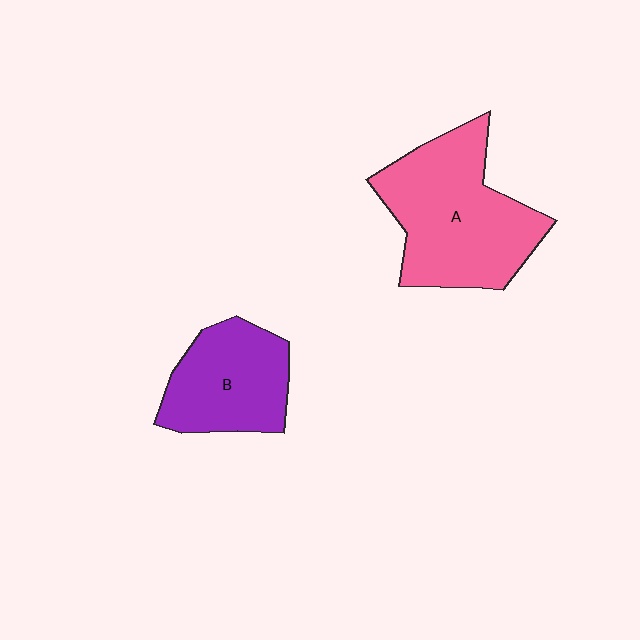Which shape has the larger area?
Shape A (pink).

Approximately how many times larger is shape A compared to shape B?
Approximately 1.5 times.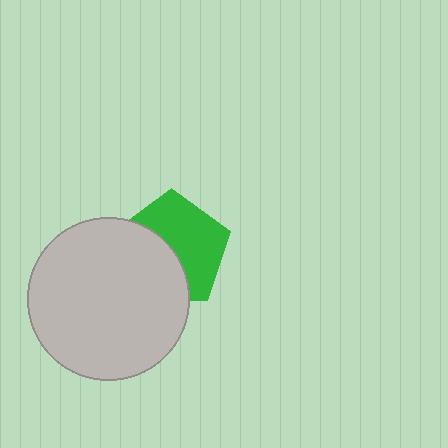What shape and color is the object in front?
The object in front is a light gray circle.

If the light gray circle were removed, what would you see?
You would see the complete green pentagon.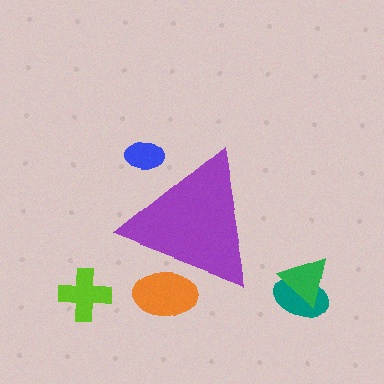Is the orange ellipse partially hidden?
Yes, the orange ellipse is partially hidden behind the purple triangle.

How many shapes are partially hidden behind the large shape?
2 shapes are partially hidden.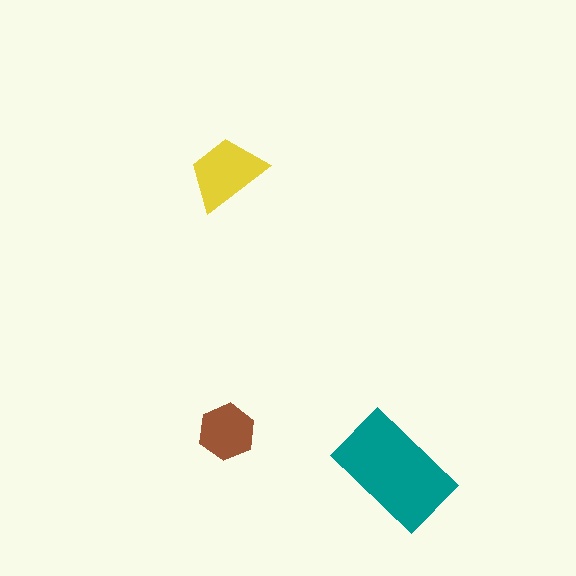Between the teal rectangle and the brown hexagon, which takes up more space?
The teal rectangle.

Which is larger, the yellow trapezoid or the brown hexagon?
The yellow trapezoid.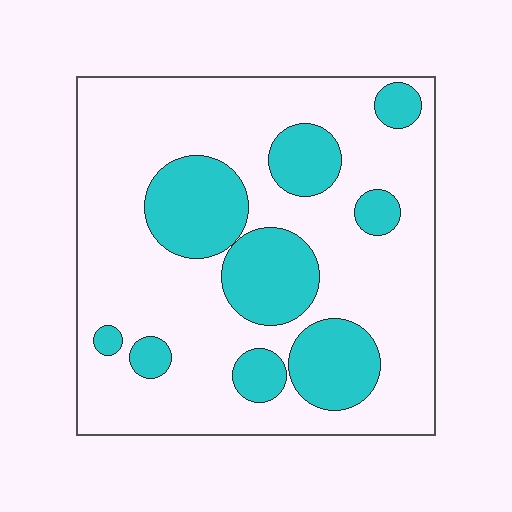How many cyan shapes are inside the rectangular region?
9.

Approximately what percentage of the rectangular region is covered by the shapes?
Approximately 25%.